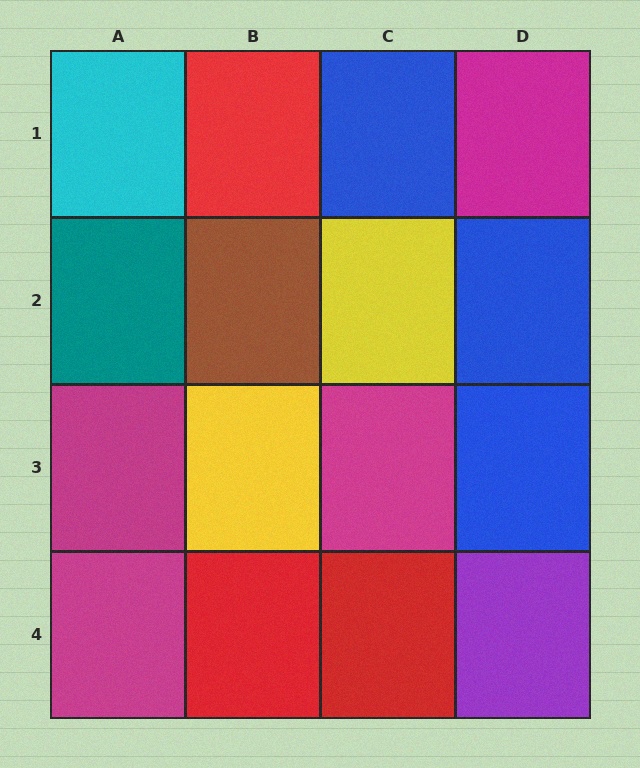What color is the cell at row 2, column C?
Yellow.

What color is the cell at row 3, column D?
Blue.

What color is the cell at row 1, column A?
Cyan.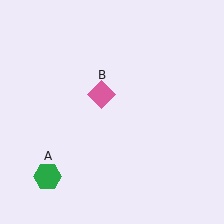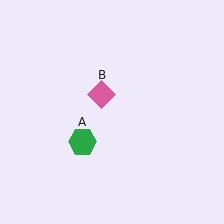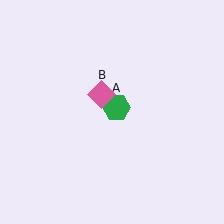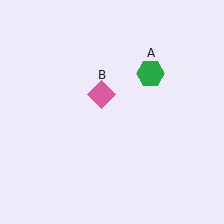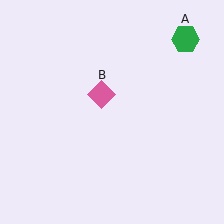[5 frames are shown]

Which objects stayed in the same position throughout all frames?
Pink diamond (object B) remained stationary.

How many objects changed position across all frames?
1 object changed position: green hexagon (object A).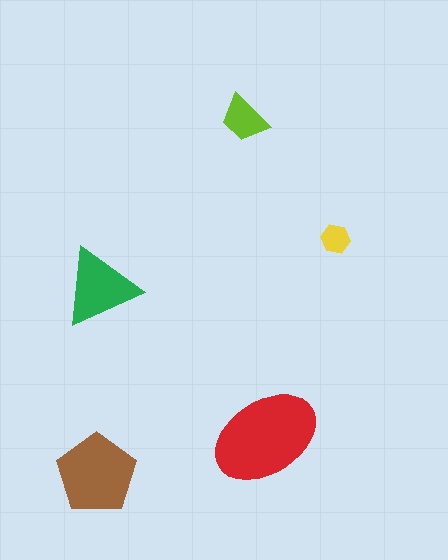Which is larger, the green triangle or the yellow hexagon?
The green triangle.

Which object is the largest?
The red ellipse.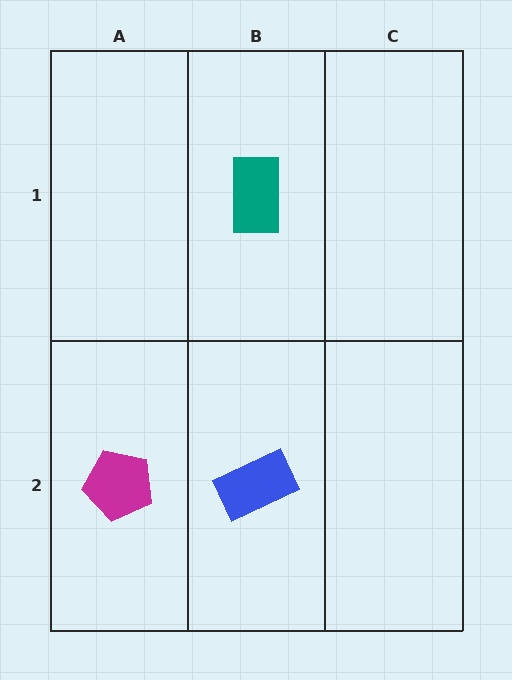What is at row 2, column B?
A blue rectangle.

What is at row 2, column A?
A magenta pentagon.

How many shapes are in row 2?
2 shapes.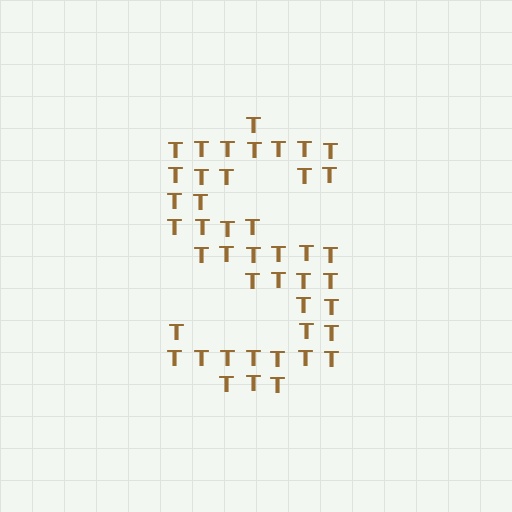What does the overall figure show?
The overall figure shows the letter S.